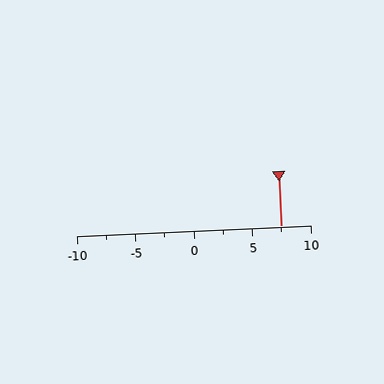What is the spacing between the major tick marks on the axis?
The major ticks are spaced 5 apart.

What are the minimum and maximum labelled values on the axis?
The axis runs from -10 to 10.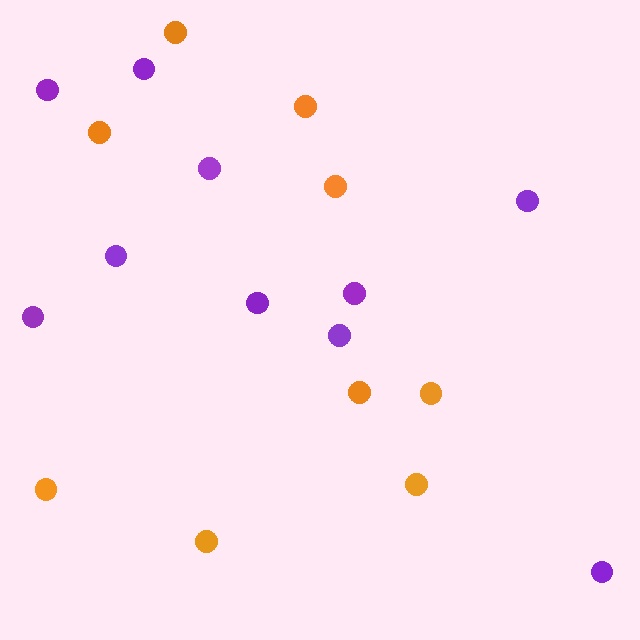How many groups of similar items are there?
There are 2 groups: one group of orange circles (9) and one group of purple circles (10).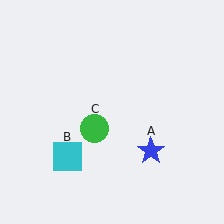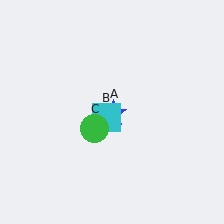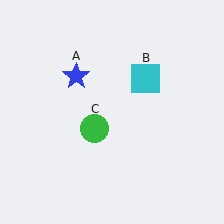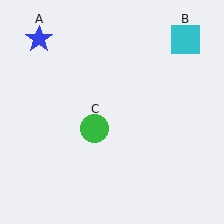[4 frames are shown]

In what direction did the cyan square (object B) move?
The cyan square (object B) moved up and to the right.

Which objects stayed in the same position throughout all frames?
Green circle (object C) remained stationary.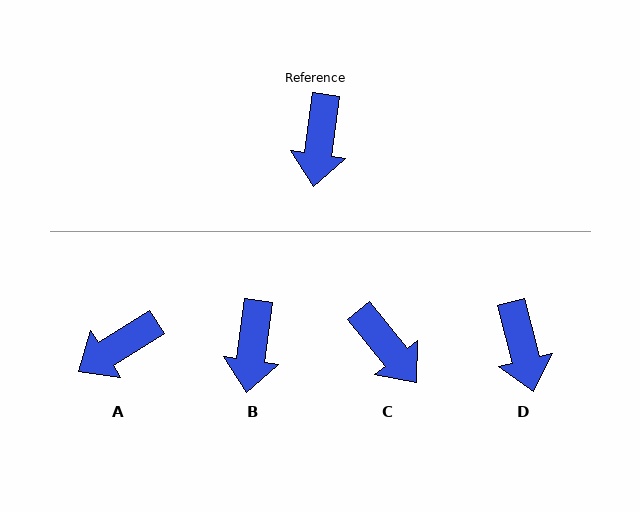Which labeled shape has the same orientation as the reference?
B.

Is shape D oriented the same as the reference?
No, it is off by about 22 degrees.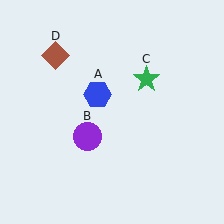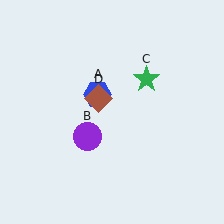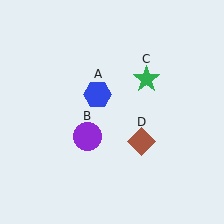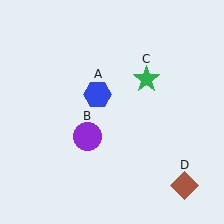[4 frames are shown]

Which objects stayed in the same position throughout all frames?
Blue hexagon (object A) and purple circle (object B) and green star (object C) remained stationary.